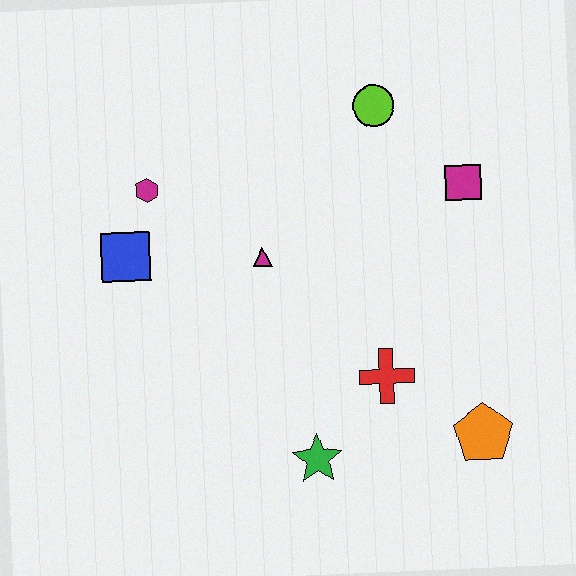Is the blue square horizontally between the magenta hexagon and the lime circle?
No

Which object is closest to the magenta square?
The lime circle is closest to the magenta square.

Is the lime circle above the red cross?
Yes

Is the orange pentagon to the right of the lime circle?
Yes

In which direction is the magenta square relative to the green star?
The magenta square is above the green star.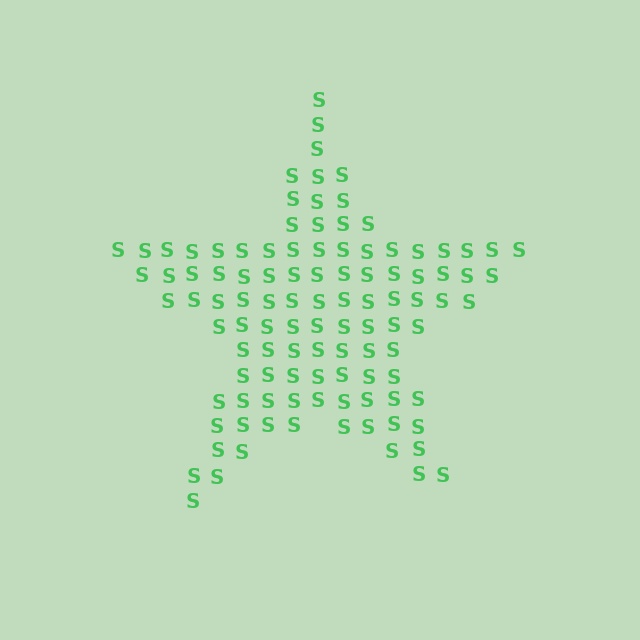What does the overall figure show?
The overall figure shows a star.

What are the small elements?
The small elements are letter S's.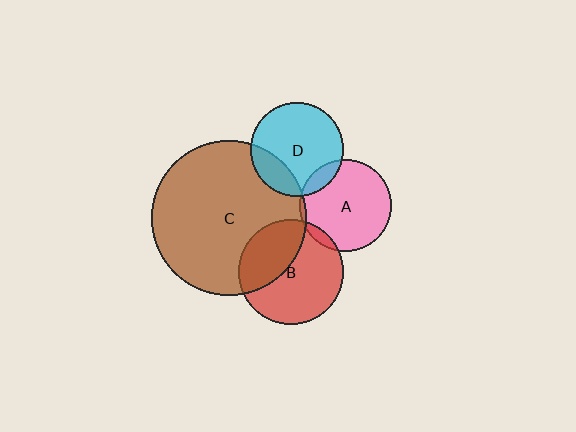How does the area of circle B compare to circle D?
Approximately 1.3 times.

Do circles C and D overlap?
Yes.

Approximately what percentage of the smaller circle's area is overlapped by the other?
Approximately 20%.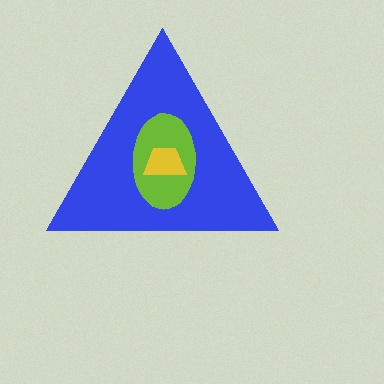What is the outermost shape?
The blue triangle.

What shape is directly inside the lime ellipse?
The yellow trapezoid.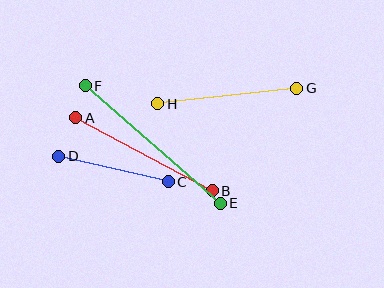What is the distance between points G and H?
The distance is approximately 140 pixels.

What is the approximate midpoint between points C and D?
The midpoint is at approximately (113, 169) pixels.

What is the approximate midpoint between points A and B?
The midpoint is at approximately (144, 154) pixels.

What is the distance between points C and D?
The distance is approximately 113 pixels.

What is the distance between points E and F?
The distance is approximately 179 pixels.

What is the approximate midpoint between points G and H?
The midpoint is at approximately (227, 96) pixels.